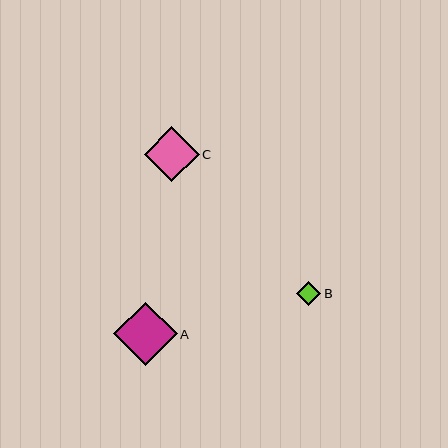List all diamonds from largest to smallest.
From largest to smallest: A, C, B.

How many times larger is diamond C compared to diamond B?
Diamond C is approximately 2.3 times the size of diamond B.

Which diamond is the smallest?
Diamond B is the smallest with a size of approximately 24 pixels.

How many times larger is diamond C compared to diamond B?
Diamond C is approximately 2.3 times the size of diamond B.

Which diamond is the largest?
Diamond A is the largest with a size of approximately 63 pixels.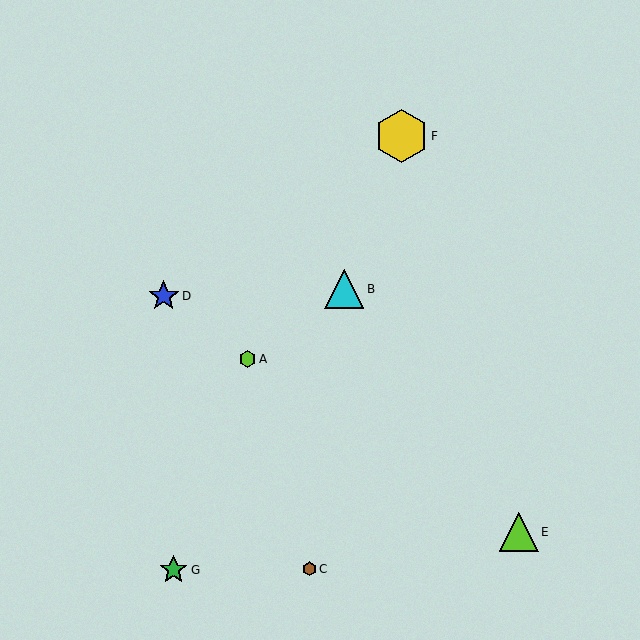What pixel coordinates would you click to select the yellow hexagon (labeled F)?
Click at (401, 136) to select the yellow hexagon F.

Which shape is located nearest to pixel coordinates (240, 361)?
The lime hexagon (labeled A) at (248, 359) is nearest to that location.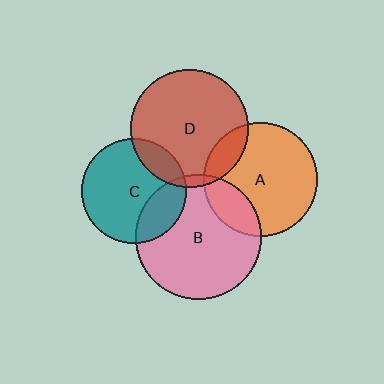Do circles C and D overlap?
Yes.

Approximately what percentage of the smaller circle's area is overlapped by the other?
Approximately 15%.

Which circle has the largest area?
Circle B (pink).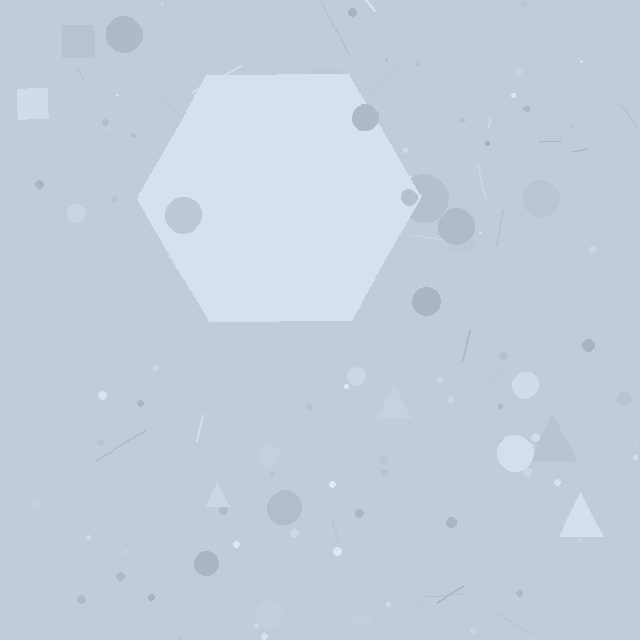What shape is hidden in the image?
A hexagon is hidden in the image.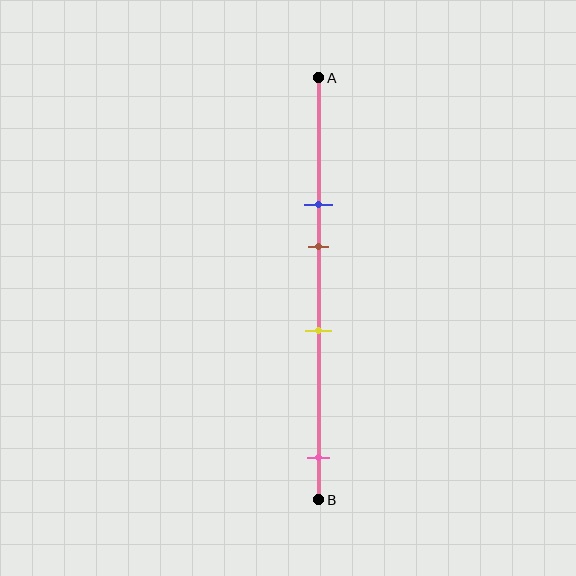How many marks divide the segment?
There are 4 marks dividing the segment.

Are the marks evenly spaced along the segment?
No, the marks are not evenly spaced.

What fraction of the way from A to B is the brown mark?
The brown mark is approximately 40% (0.4) of the way from A to B.